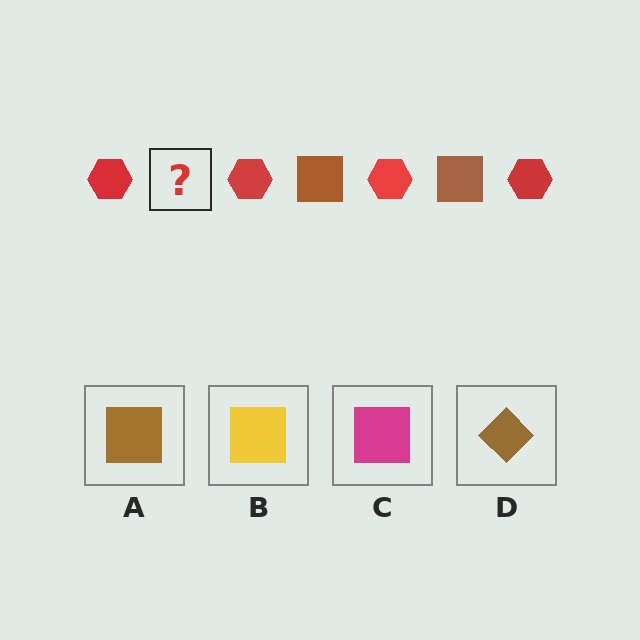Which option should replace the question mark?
Option A.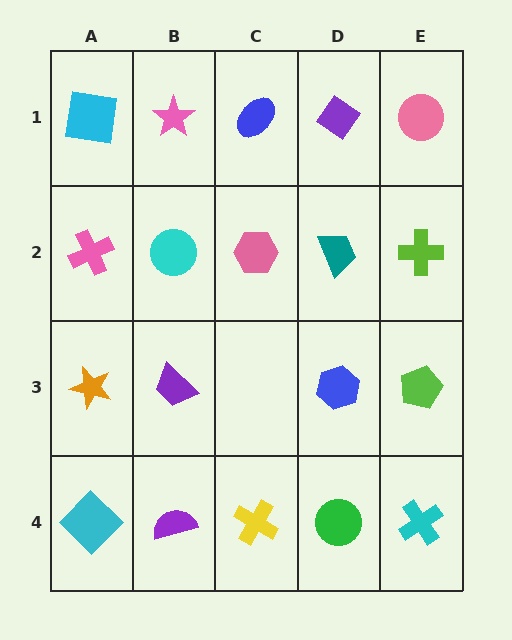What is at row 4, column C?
A yellow cross.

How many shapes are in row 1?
5 shapes.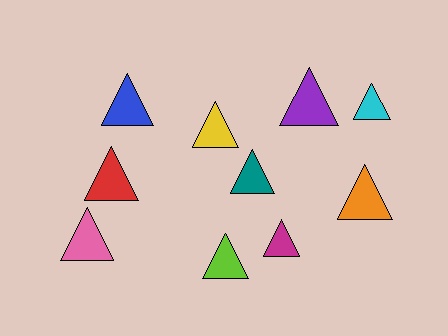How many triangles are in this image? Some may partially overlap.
There are 10 triangles.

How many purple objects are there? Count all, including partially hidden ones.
There is 1 purple object.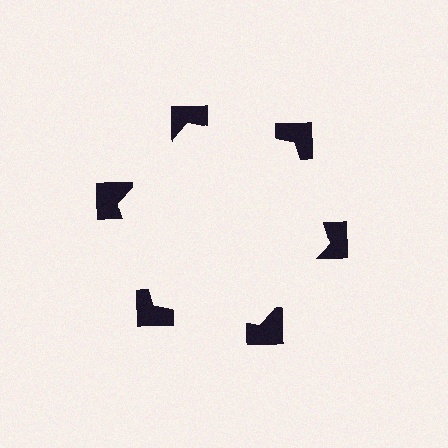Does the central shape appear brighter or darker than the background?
It typically appears slightly brighter than the background, even though no actual brightness change is drawn.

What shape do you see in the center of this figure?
An illusory hexagon — its edges are inferred from the aligned wedge cuts in the notched squares, not physically drawn.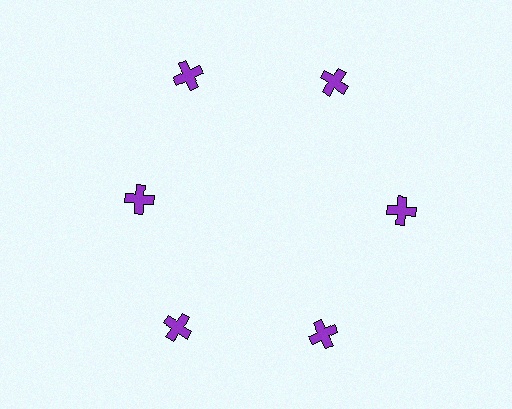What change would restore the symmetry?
The symmetry would be restored by moving it outward, back onto the ring so that all 6 crosses sit at equal angles and equal distance from the center.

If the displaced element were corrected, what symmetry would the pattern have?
It would have 6-fold rotational symmetry — the pattern would map onto itself every 60 degrees.